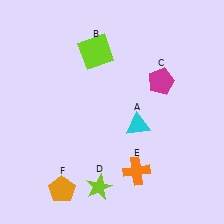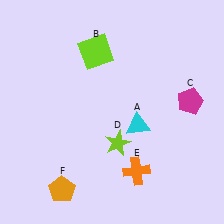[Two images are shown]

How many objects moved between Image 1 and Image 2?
2 objects moved between the two images.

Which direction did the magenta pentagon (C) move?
The magenta pentagon (C) moved right.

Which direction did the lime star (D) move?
The lime star (D) moved up.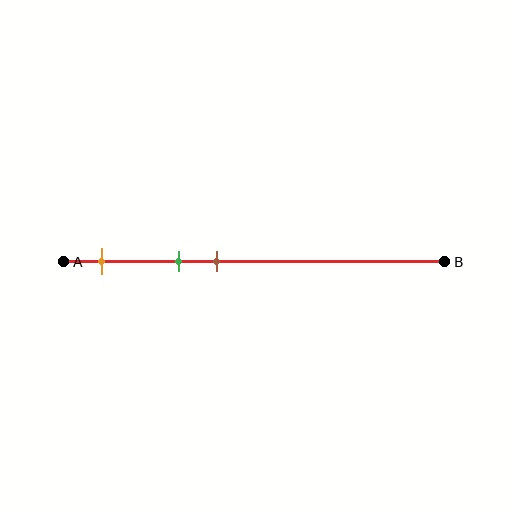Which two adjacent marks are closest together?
The green and brown marks are the closest adjacent pair.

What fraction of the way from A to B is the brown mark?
The brown mark is approximately 40% (0.4) of the way from A to B.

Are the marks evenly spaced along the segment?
Yes, the marks are approximately evenly spaced.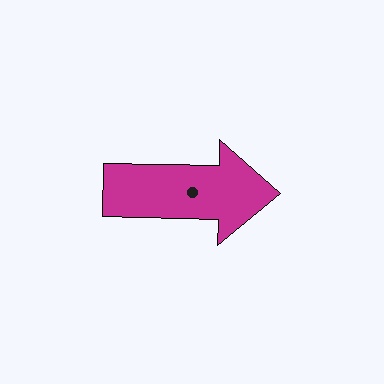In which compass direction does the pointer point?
East.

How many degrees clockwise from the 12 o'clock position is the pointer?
Approximately 91 degrees.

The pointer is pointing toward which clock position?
Roughly 3 o'clock.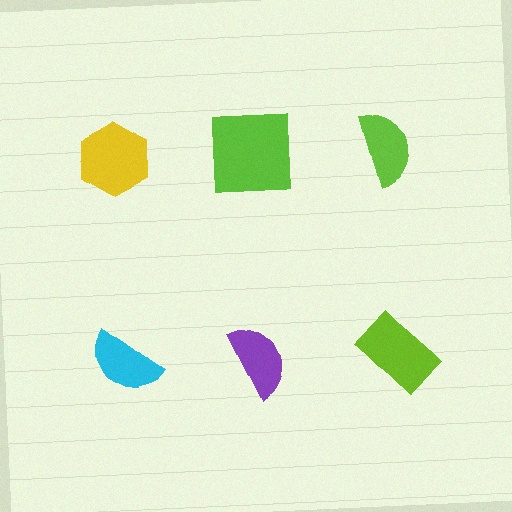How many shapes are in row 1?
3 shapes.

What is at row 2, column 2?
A purple semicircle.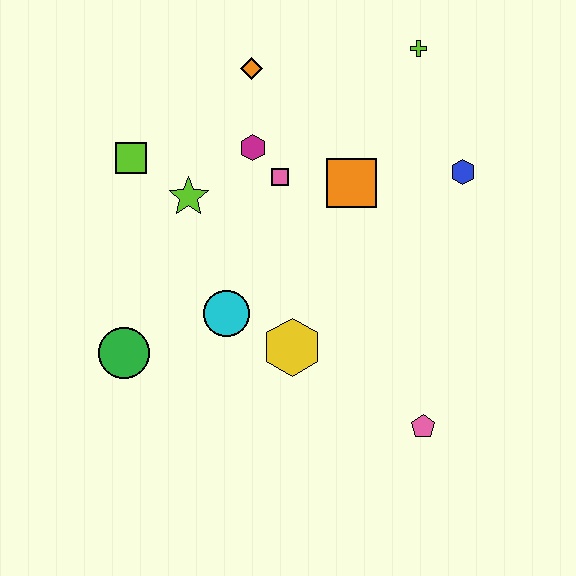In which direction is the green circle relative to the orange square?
The green circle is to the left of the orange square.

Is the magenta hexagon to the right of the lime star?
Yes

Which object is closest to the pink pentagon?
The yellow hexagon is closest to the pink pentagon.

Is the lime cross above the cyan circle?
Yes